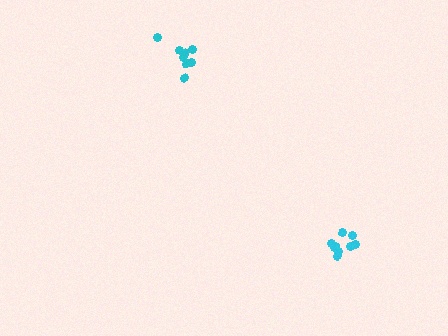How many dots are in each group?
Group 1: 9 dots, Group 2: 8 dots (17 total).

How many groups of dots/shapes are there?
There are 2 groups.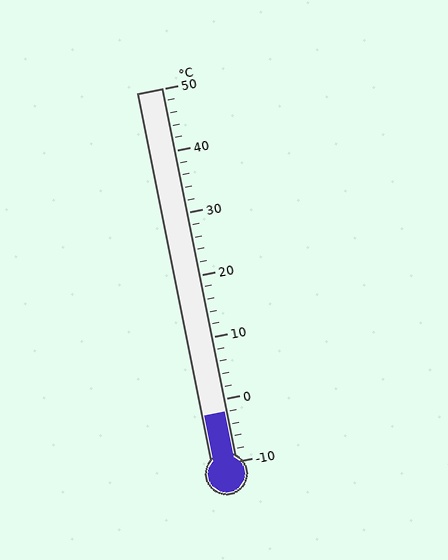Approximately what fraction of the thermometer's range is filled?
The thermometer is filled to approximately 15% of its range.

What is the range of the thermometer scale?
The thermometer scale ranges from -10°C to 50°C.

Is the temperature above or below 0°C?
The temperature is below 0°C.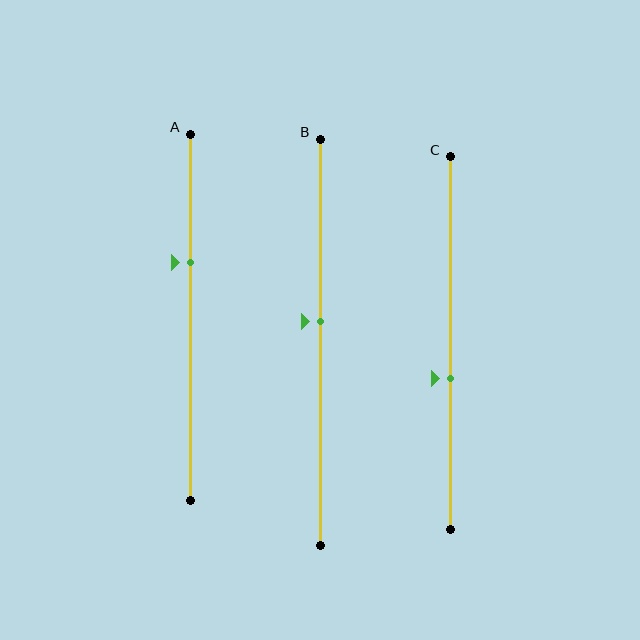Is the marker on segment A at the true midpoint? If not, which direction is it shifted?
No, the marker on segment A is shifted upward by about 15% of the segment length.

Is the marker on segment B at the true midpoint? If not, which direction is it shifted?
No, the marker on segment B is shifted upward by about 5% of the segment length.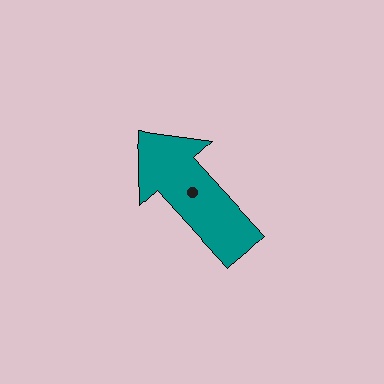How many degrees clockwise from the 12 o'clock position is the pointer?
Approximately 318 degrees.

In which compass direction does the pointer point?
Northwest.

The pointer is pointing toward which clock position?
Roughly 11 o'clock.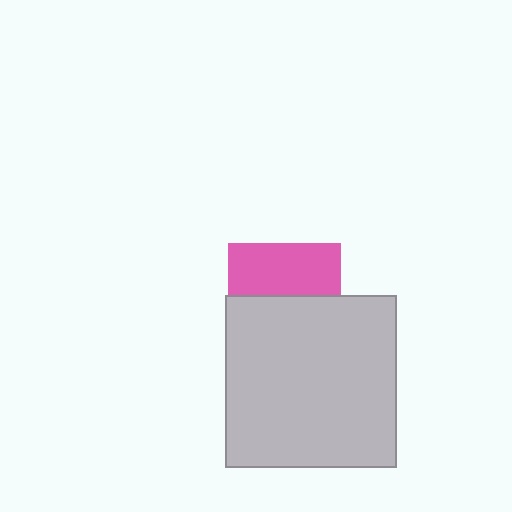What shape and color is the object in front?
The object in front is a light gray square.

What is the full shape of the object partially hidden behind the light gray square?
The partially hidden object is a pink square.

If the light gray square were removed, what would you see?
You would see the complete pink square.